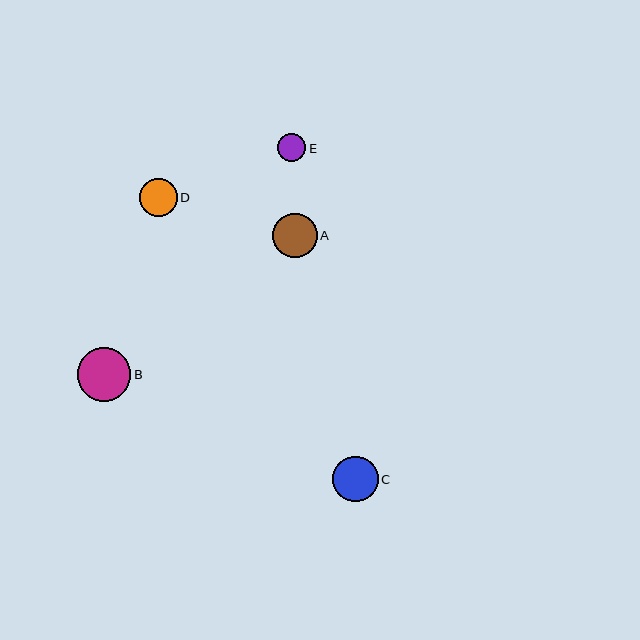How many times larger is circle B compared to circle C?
Circle B is approximately 1.2 times the size of circle C.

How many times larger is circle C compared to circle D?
Circle C is approximately 1.2 times the size of circle D.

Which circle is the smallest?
Circle E is the smallest with a size of approximately 28 pixels.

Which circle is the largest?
Circle B is the largest with a size of approximately 54 pixels.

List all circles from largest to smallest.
From largest to smallest: B, C, A, D, E.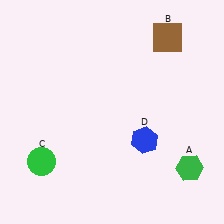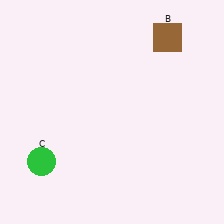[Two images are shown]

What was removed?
The green hexagon (A), the blue hexagon (D) were removed in Image 2.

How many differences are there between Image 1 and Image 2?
There are 2 differences between the two images.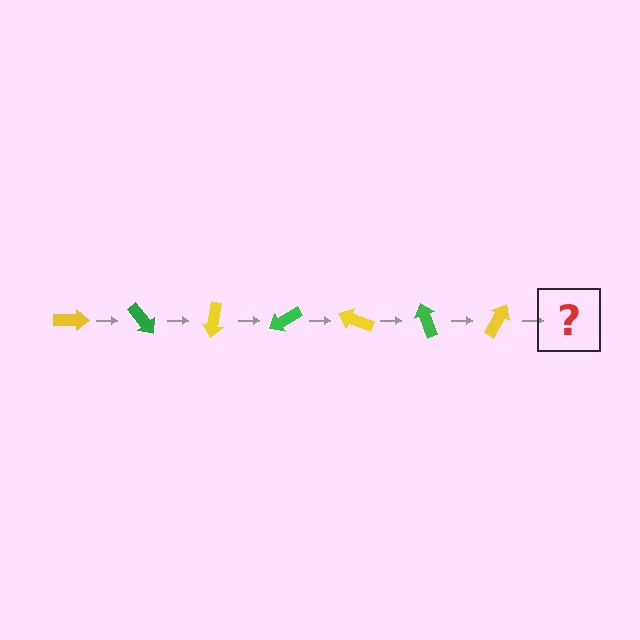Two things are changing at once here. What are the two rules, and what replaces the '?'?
The two rules are that it rotates 50 degrees each step and the color cycles through yellow and green. The '?' should be a green arrow, rotated 350 degrees from the start.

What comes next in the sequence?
The next element should be a green arrow, rotated 350 degrees from the start.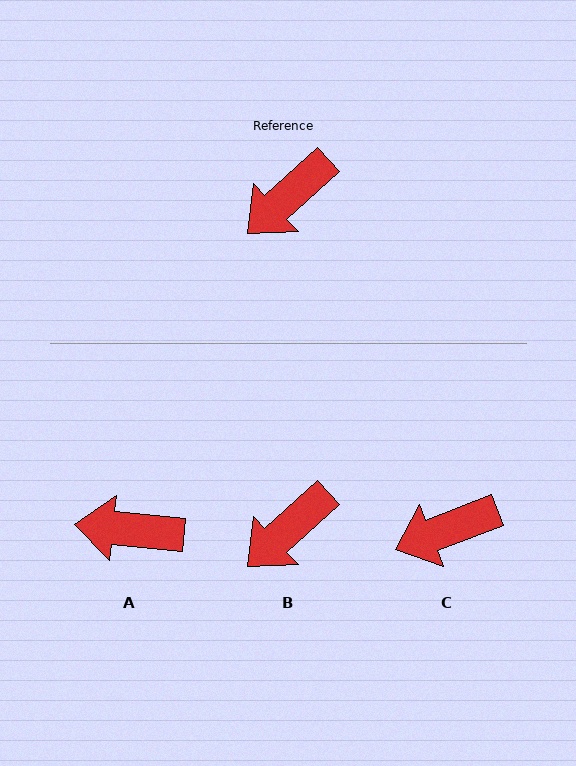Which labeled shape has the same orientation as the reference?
B.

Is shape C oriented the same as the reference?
No, it is off by about 21 degrees.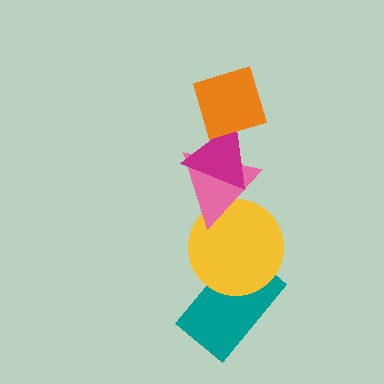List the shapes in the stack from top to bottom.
From top to bottom: the orange diamond, the magenta triangle, the pink triangle, the yellow circle, the teal rectangle.